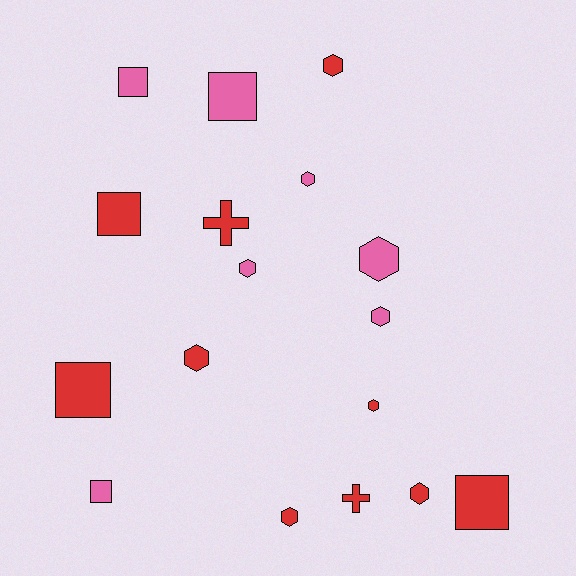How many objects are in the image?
There are 17 objects.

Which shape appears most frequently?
Hexagon, with 9 objects.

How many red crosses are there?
There are 2 red crosses.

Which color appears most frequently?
Red, with 10 objects.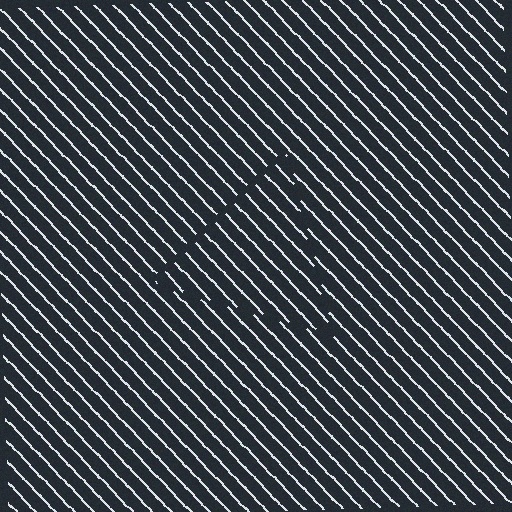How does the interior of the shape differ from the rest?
The interior of the shape contains the same grating, shifted by half a period — the contour is defined by the phase discontinuity where line-ends from the inner and outer gratings abut.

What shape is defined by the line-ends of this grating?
An illusory triangle. The interior of the shape contains the same grating, shifted by half a period — the contour is defined by the phase discontinuity where line-ends from the inner and outer gratings abut.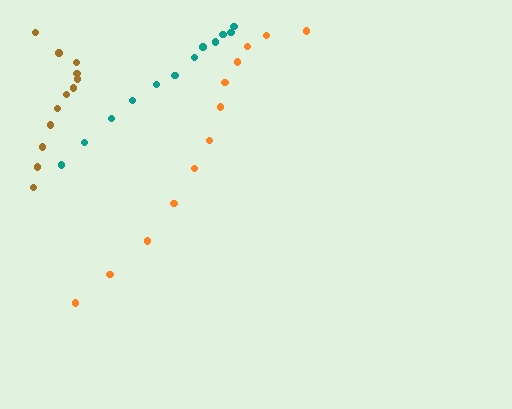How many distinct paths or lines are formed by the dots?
There are 3 distinct paths.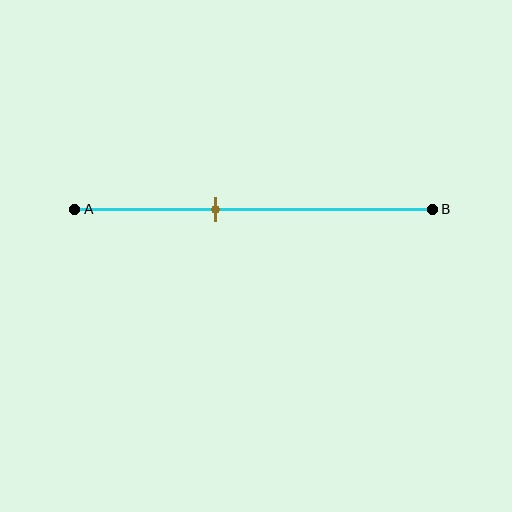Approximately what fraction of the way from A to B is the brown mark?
The brown mark is approximately 40% of the way from A to B.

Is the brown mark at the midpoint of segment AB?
No, the mark is at about 40% from A, not at the 50% midpoint.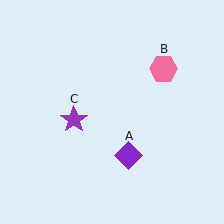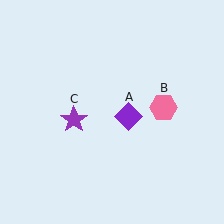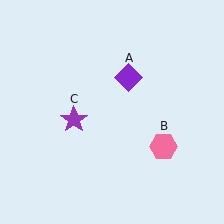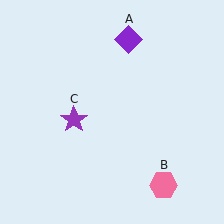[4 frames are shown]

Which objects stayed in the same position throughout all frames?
Purple star (object C) remained stationary.